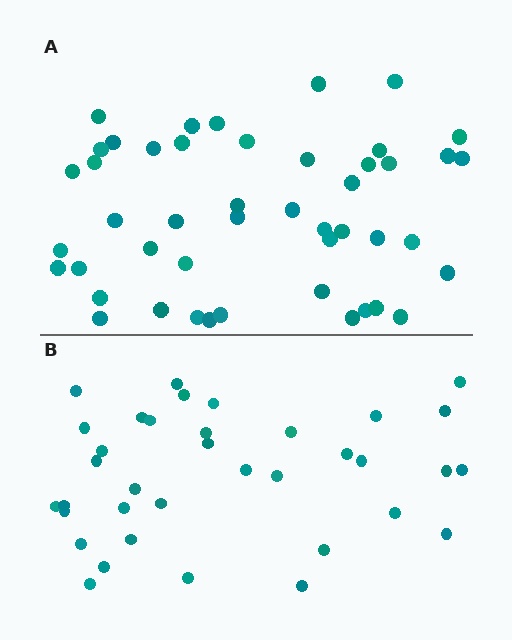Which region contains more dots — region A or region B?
Region A (the top region) has more dots.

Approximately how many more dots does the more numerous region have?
Region A has roughly 12 or so more dots than region B.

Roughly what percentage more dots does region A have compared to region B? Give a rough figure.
About 30% more.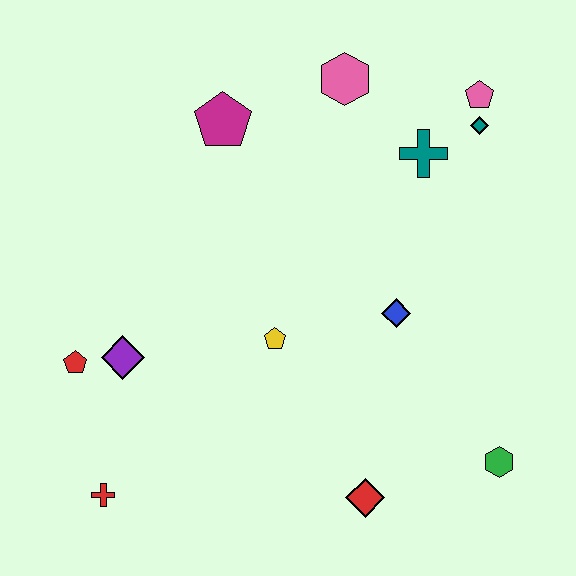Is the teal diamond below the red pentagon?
No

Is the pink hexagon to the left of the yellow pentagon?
No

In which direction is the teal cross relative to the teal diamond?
The teal cross is to the left of the teal diamond.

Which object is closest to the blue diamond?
The yellow pentagon is closest to the blue diamond.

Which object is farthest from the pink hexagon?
The red cross is farthest from the pink hexagon.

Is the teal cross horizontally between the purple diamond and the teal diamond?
Yes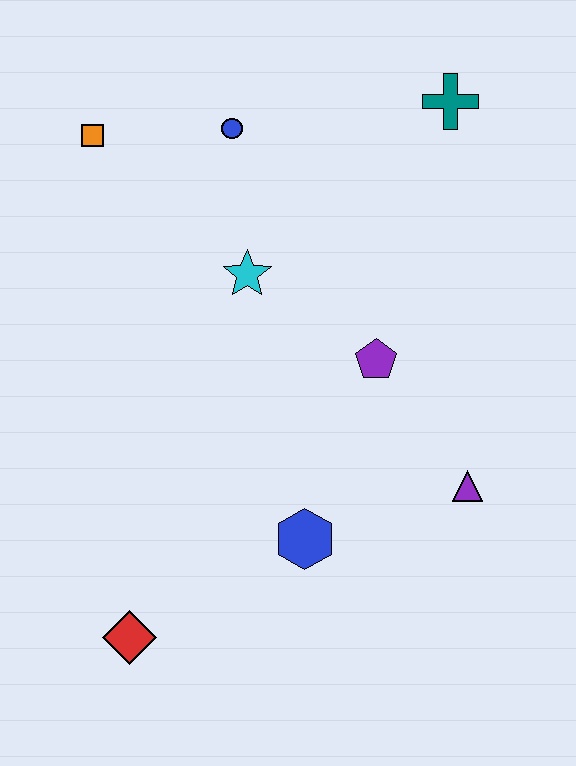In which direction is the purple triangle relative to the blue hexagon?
The purple triangle is to the right of the blue hexagon.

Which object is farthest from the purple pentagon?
The red diamond is farthest from the purple pentagon.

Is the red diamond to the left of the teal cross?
Yes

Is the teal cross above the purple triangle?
Yes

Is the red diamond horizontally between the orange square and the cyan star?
Yes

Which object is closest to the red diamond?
The blue hexagon is closest to the red diamond.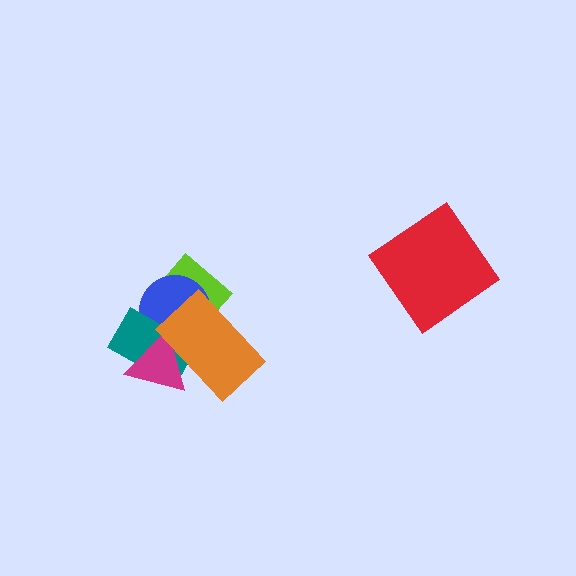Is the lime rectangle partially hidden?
Yes, it is partially covered by another shape.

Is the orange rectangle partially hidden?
No, no other shape covers it.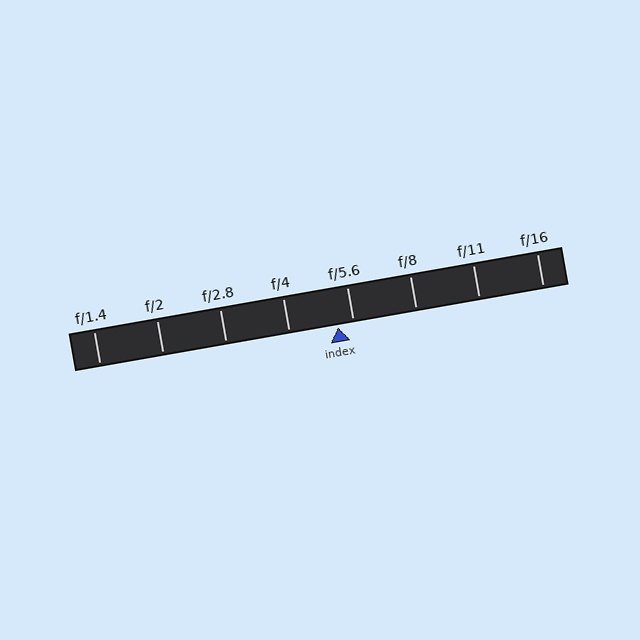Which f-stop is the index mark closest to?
The index mark is closest to f/5.6.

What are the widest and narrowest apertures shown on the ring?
The widest aperture shown is f/1.4 and the narrowest is f/16.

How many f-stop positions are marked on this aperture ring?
There are 8 f-stop positions marked.